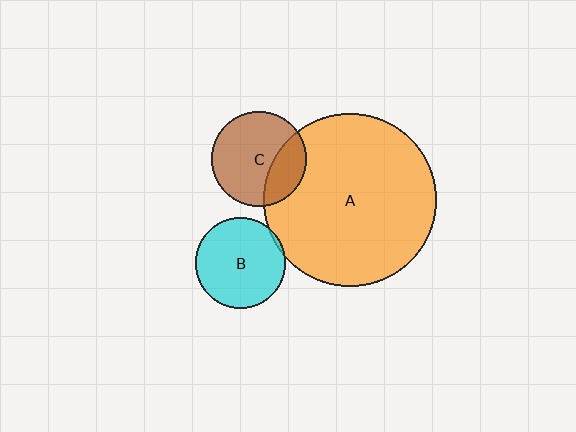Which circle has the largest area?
Circle A (orange).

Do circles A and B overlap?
Yes.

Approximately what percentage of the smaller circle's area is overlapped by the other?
Approximately 5%.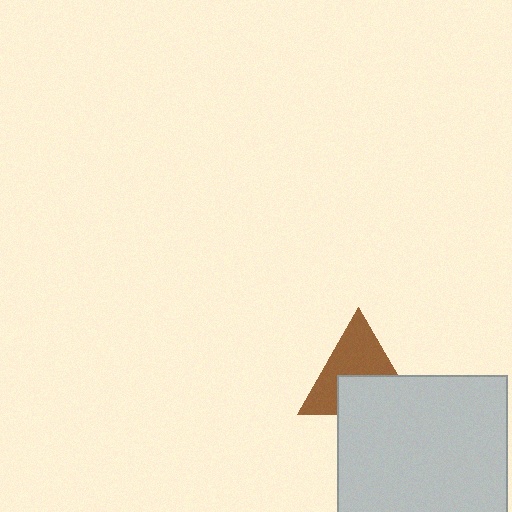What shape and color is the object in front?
The object in front is a light gray square.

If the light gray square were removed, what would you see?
You would see the complete brown triangle.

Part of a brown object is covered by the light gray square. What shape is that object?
It is a triangle.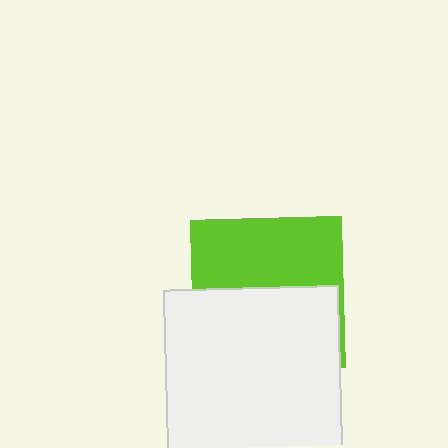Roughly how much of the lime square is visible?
About half of it is visible (roughly 46%).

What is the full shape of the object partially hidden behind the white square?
The partially hidden object is a lime square.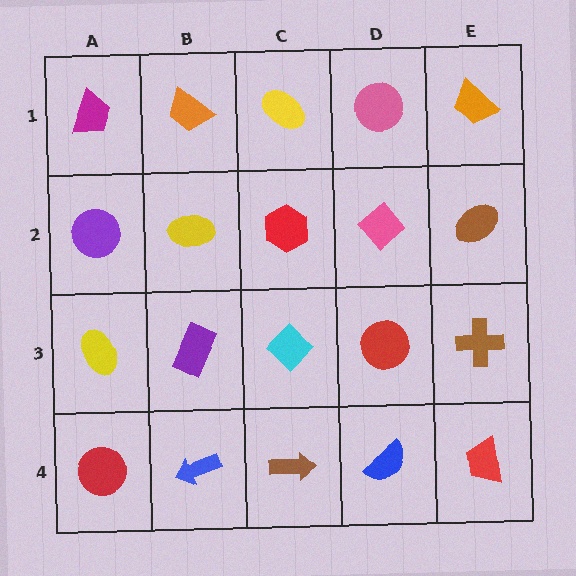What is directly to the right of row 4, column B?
A brown arrow.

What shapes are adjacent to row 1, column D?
A pink diamond (row 2, column D), a yellow ellipse (row 1, column C), an orange trapezoid (row 1, column E).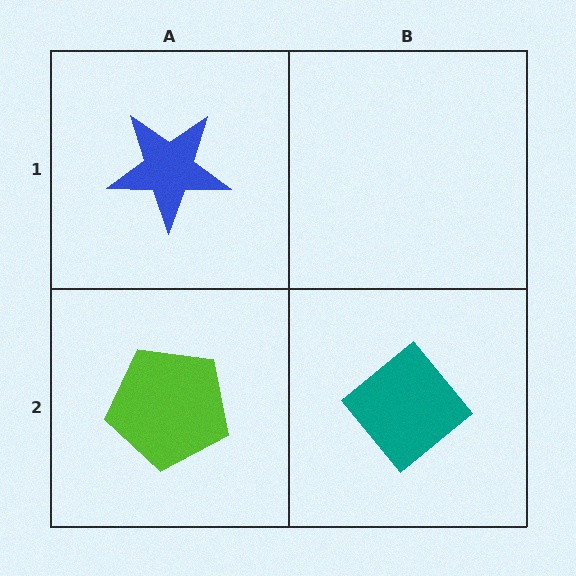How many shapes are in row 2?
2 shapes.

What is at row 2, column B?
A teal diamond.